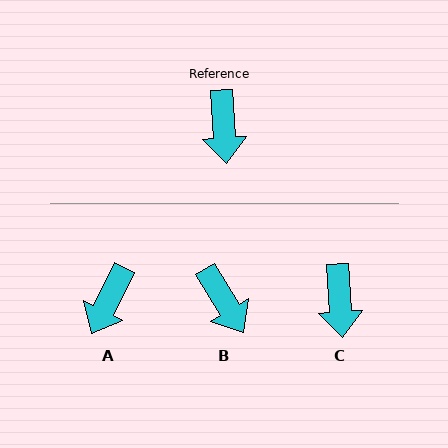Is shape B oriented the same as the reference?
No, it is off by about 28 degrees.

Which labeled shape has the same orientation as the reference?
C.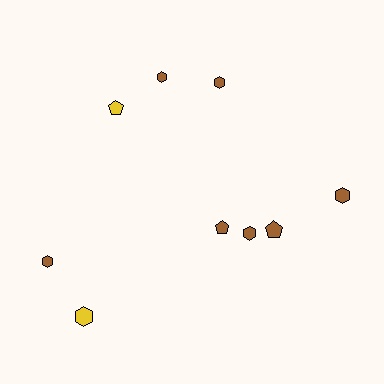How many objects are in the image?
There are 9 objects.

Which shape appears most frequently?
Hexagon, with 6 objects.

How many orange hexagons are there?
There are no orange hexagons.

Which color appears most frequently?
Brown, with 7 objects.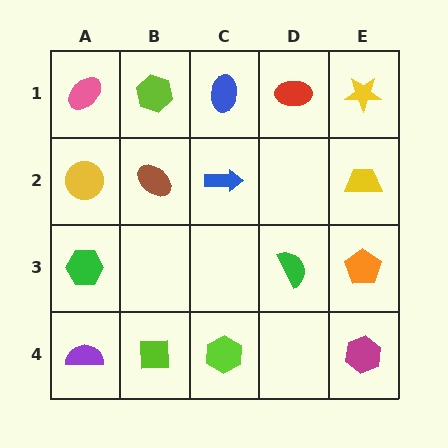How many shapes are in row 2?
4 shapes.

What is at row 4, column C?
A lime hexagon.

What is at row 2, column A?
A yellow circle.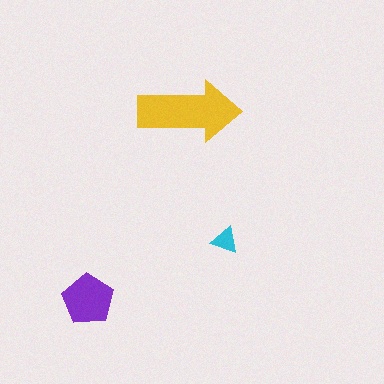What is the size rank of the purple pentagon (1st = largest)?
2nd.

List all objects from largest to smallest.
The yellow arrow, the purple pentagon, the cyan triangle.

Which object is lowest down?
The purple pentagon is bottommost.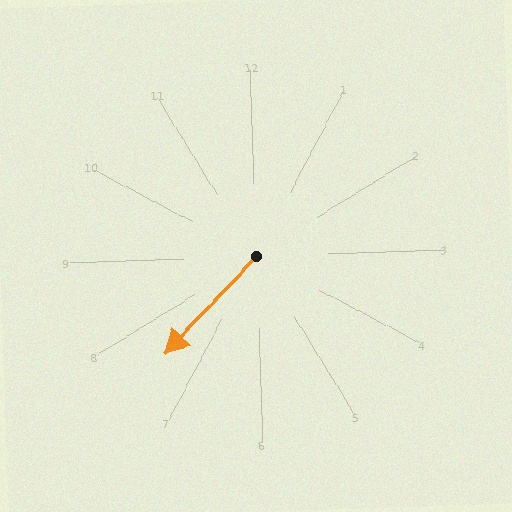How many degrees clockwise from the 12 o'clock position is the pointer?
Approximately 225 degrees.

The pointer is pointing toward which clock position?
Roughly 7 o'clock.